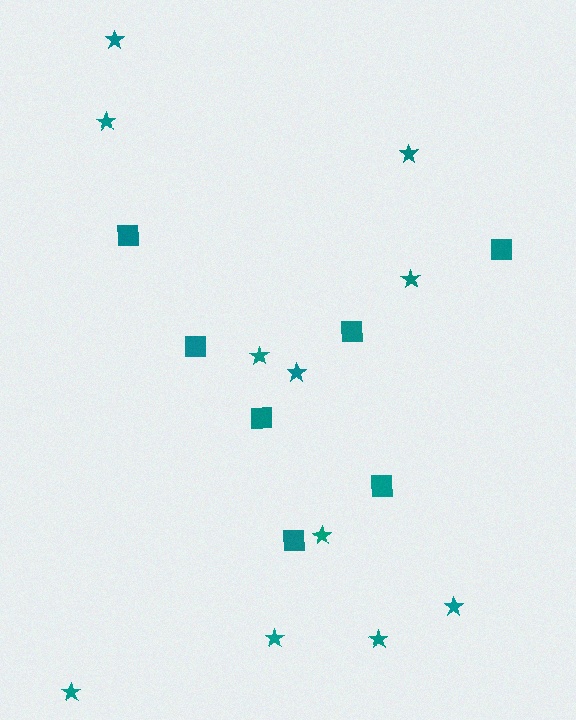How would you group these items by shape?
There are 2 groups: one group of stars (11) and one group of squares (7).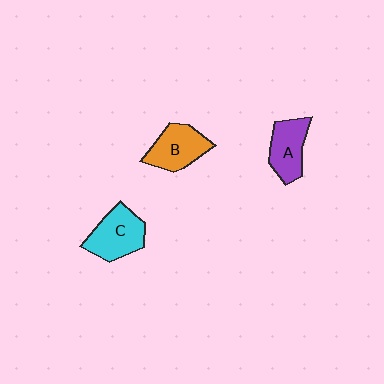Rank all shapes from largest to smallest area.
From largest to smallest: C (cyan), B (orange), A (purple).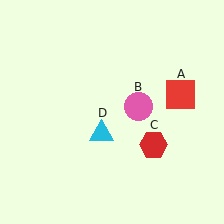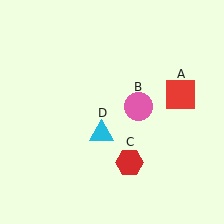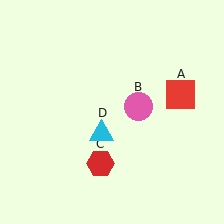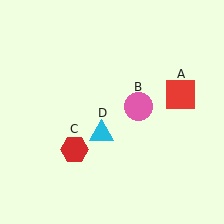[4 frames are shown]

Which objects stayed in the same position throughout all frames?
Red square (object A) and pink circle (object B) and cyan triangle (object D) remained stationary.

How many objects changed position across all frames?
1 object changed position: red hexagon (object C).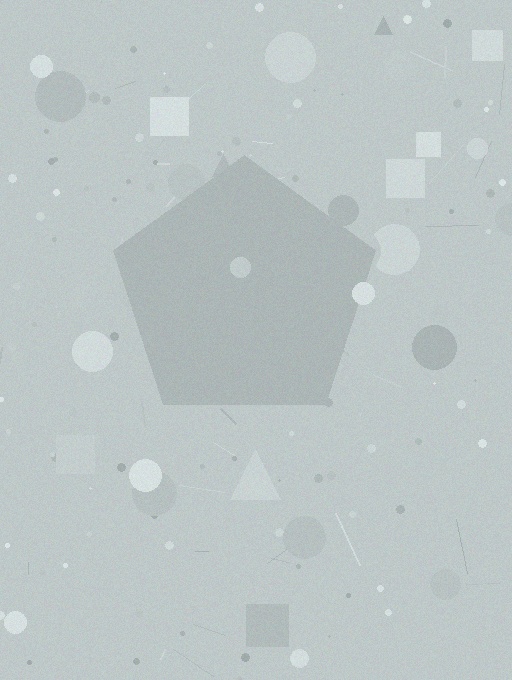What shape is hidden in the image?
A pentagon is hidden in the image.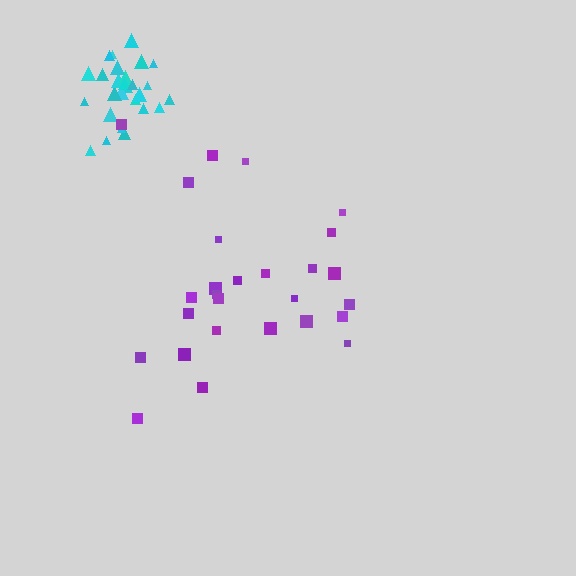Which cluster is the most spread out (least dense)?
Purple.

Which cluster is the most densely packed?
Cyan.